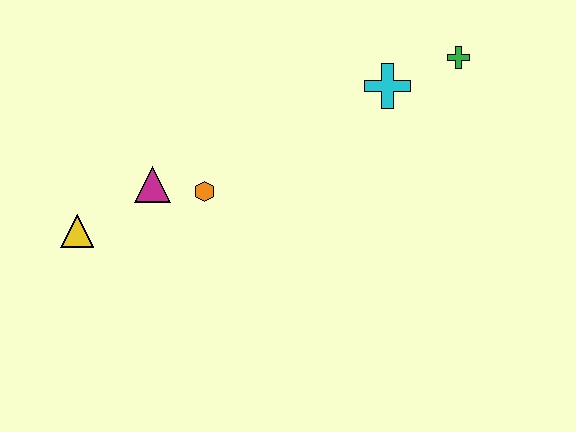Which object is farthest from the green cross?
The yellow triangle is farthest from the green cross.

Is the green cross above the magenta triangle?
Yes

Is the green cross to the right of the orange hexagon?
Yes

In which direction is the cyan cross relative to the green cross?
The cyan cross is to the left of the green cross.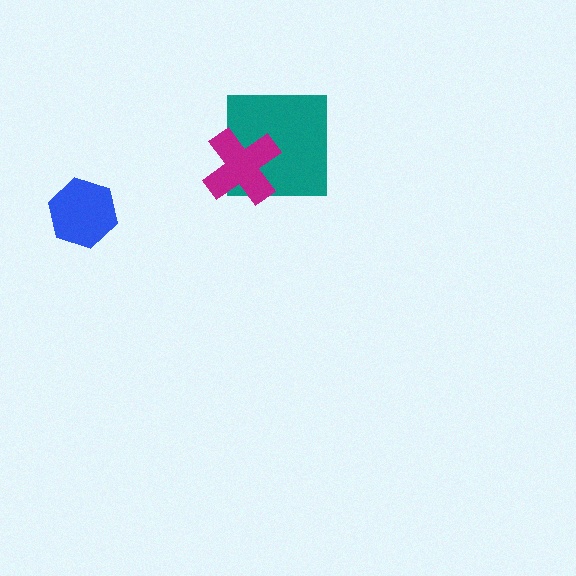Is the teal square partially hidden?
Yes, it is partially covered by another shape.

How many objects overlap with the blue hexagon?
0 objects overlap with the blue hexagon.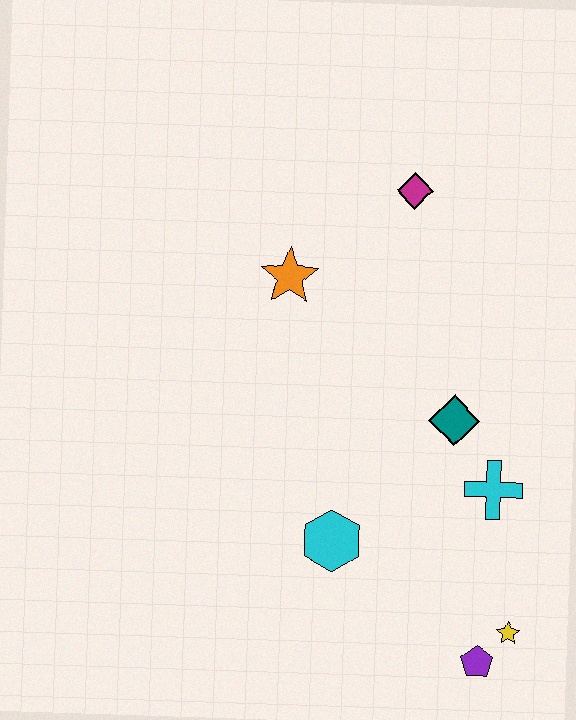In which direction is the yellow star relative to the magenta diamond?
The yellow star is below the magenta diamond.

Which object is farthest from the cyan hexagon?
The magenta diamond is farthest from the cyan hexagon.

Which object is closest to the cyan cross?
The teal diamond is closest to the cyan cross.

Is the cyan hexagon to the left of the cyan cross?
Yes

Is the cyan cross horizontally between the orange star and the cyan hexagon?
No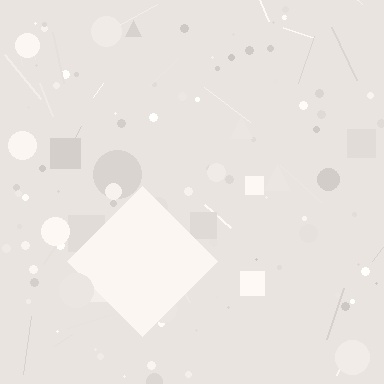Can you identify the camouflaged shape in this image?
The camouflaged shape is a diamond.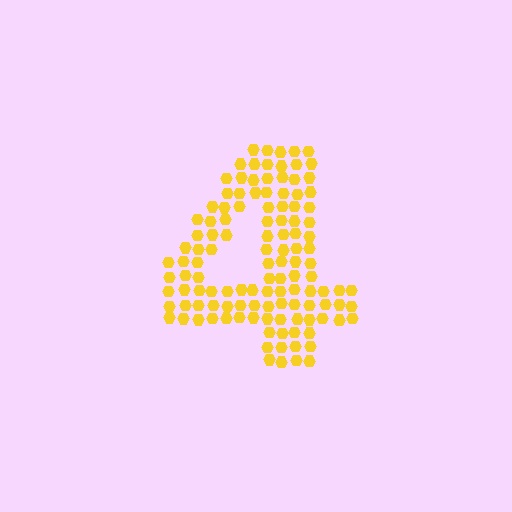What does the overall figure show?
The overall figure shows the digit 4.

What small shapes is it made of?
It is made of small hexagons.